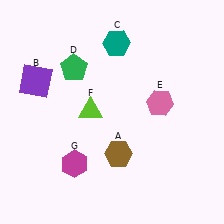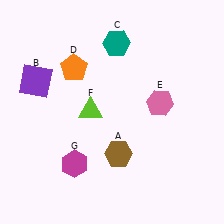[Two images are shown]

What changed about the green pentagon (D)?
In Image 1, D is green. In Image 2, it changed to orange.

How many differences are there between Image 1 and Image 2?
There is 1 difference between the two images.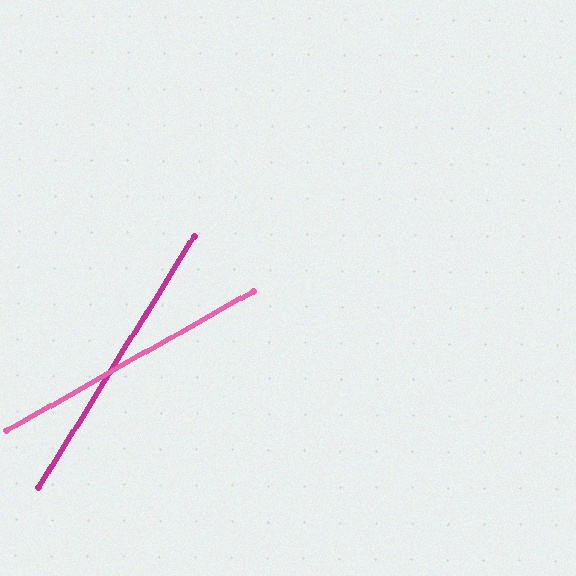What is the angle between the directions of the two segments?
Approximately 29 degrees.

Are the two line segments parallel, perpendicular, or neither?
Neither parallel nor perpendicular — they differ by about 29°.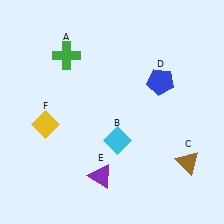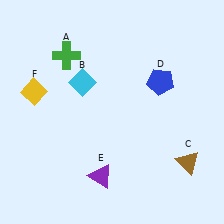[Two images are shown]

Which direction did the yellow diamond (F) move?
The yellow diamond (F) moved up.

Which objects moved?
The objects that moved are: the cyan diamond (B), the yellow diamond (F).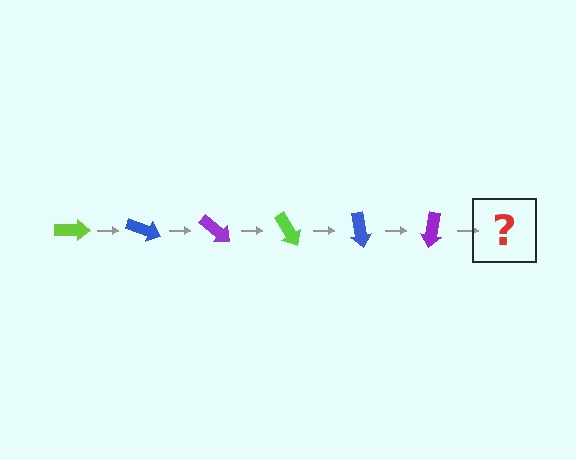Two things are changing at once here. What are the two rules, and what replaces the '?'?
The two rules are that it rotates 20 degrees each step and the color cycles through lime, blue, and purple. The '?' should be a lime arrow, rotated 120 degrees from the start.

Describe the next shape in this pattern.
It should be a lime arrow, rotated 120 degrees from the start.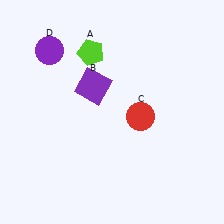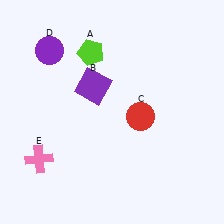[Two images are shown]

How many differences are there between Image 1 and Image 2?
There is 1 difference between the two images.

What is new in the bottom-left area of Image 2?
A pink cross (E) was added in the bottom-left area of Image 2.